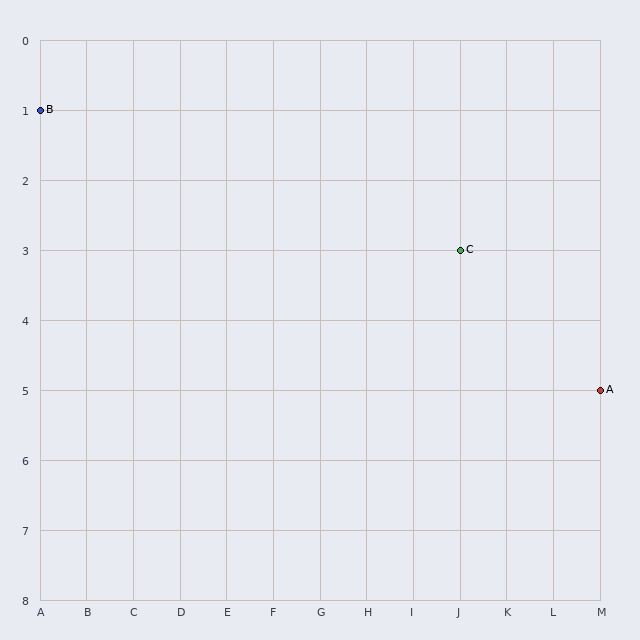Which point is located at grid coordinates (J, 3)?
Point C is at (J, 3).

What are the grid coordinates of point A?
Point A is at grid coordinates (M, 5).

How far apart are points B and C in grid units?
Points B and C are 9 columns and 2 rows apart (about 9.2 grid units diagonally).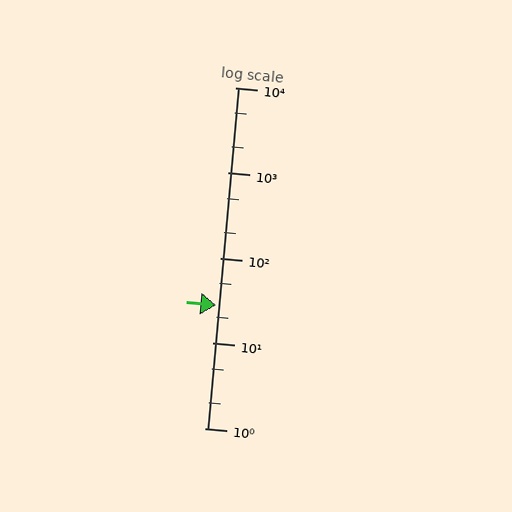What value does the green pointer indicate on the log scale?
The pointer indicates approximately 28.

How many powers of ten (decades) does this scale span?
The scale spans 4 decades, from 1 to 10000.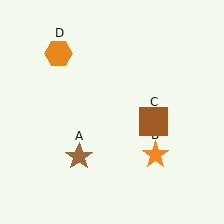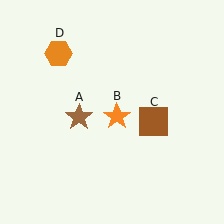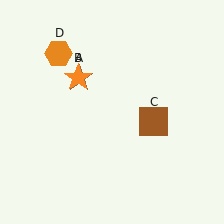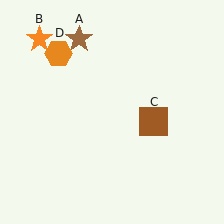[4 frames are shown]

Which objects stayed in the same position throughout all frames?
Brown square (object C) and orange hexagon (object D) remained stationary.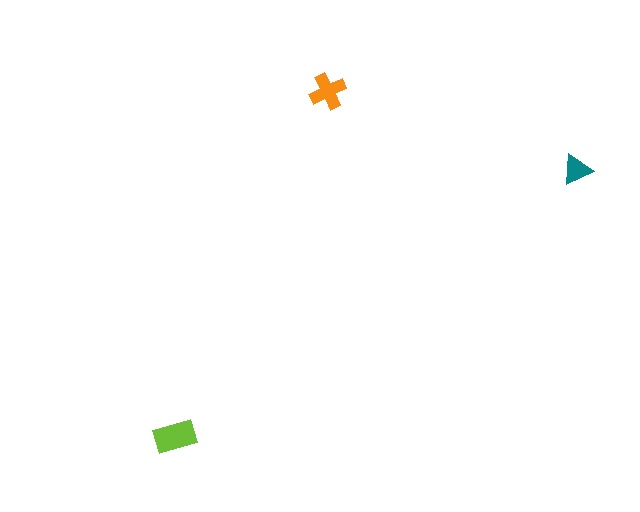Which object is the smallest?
The teal triangle.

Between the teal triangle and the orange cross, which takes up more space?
The orange cross.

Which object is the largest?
The lime rectangle.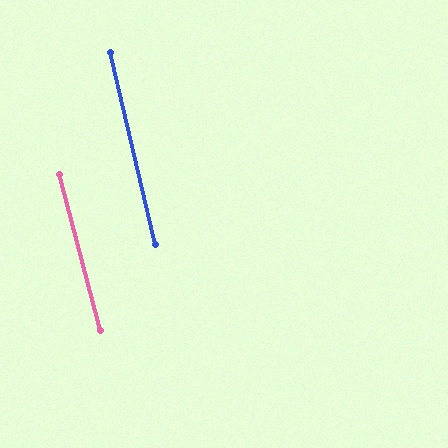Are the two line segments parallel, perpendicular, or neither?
Parallel — their directions differ by only 1.4°.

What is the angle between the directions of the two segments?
Approximately 1 degree.